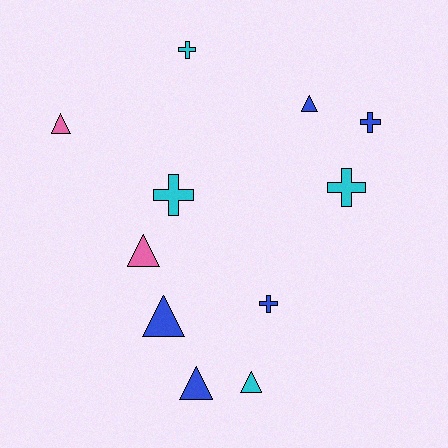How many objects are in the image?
There are 11 objects.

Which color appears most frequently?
Blue, with 5 objects.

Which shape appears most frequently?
Triangle, with 6 objects.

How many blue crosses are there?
There are 2 blue crosses.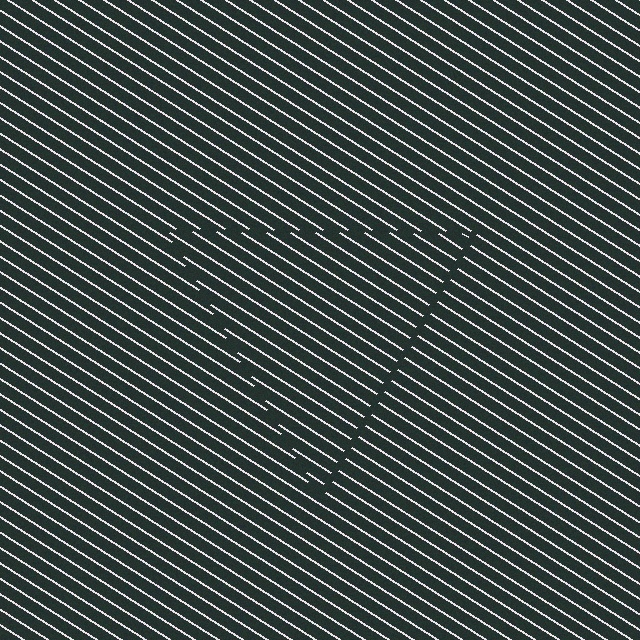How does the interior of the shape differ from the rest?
The interior of the shape contains the same grating, shifted by half a period — the contour is defined by the phase discontinuity where line-ends from the inner and outer gratings abut.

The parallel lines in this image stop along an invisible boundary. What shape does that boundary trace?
An illusory triangle. The interior of the shape contains the same grating, shifted by half a period — the contour is defined by the phase discontinuity where line-ends from the inner and outer gratings abut.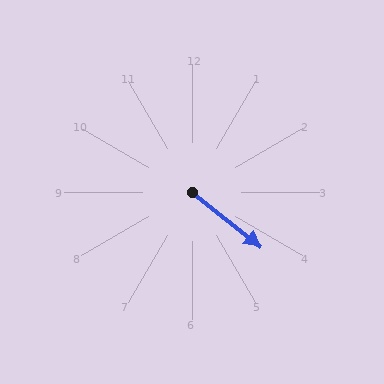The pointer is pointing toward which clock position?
Roughly 4 o'clock.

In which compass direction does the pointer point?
Southeast.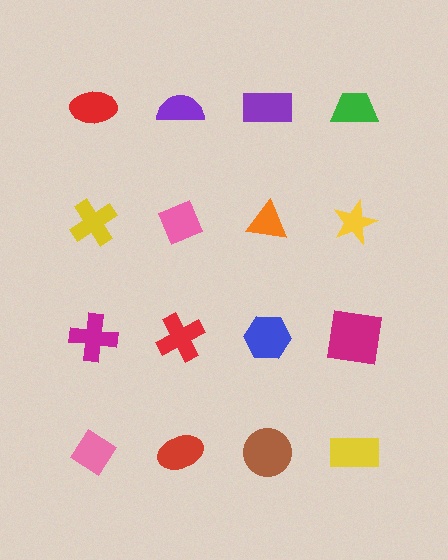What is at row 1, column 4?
A green trapezoid.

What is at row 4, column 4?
A yellow rectangle.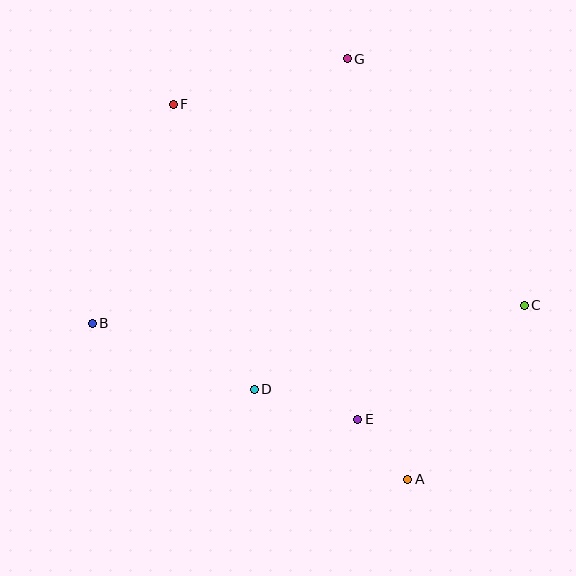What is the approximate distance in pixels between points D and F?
The distance between D and F is approximately 297 pixels.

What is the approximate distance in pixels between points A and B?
The distance between A and B is approximately 352 pixels.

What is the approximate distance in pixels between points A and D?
The distance between A and D is approximately 178 pixels.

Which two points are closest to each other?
Points A and E are closest to each other.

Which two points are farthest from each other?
Points A and F are farthest from each other.